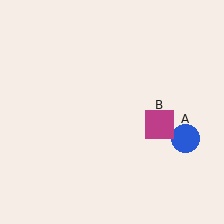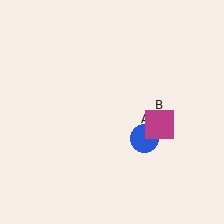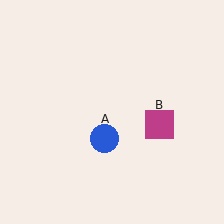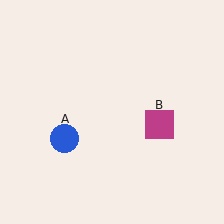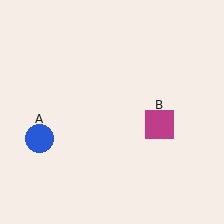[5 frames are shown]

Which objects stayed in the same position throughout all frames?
Magenta square (object B) remained stationary.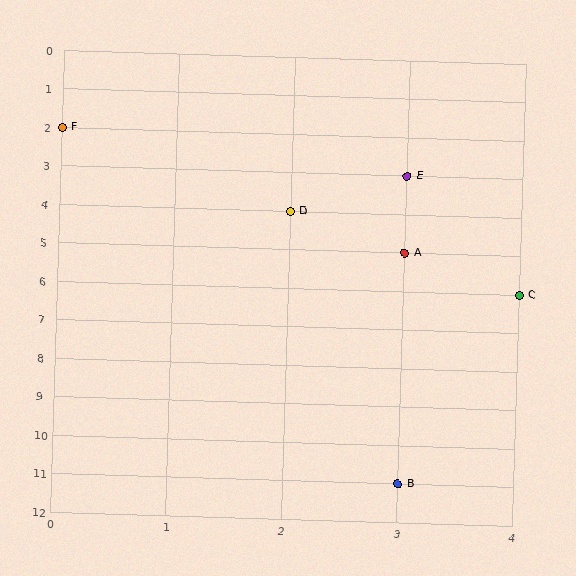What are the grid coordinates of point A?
Point A is at grid coordinates (3, 5).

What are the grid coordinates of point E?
Point E is at grid coordinates (3, 3).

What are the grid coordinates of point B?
Point B is at grid coordinates (3, 11).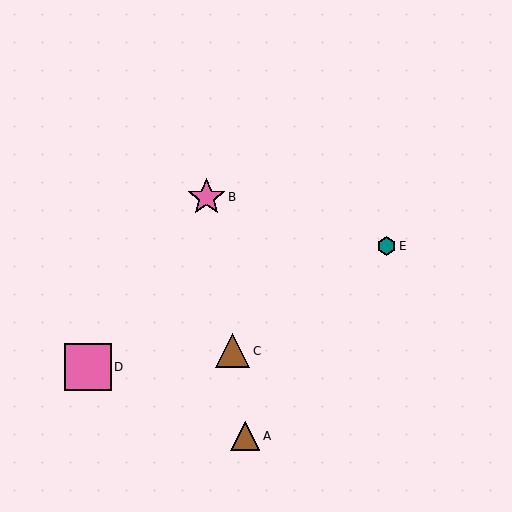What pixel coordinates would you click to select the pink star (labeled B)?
Click at (206, 197) to select the pink star B.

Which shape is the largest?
The pink square (labeled D) is the largest.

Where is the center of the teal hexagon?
The center of the teal hexagon is at (387, 246).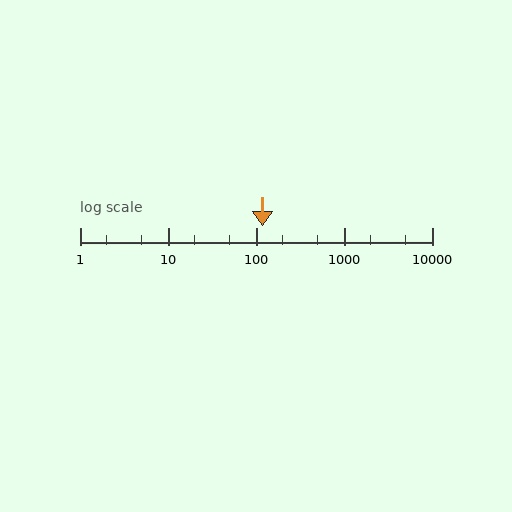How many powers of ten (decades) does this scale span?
The scale spans 4 decades, from 1 to 10000.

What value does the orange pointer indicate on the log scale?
The pointer indicates approximately 120.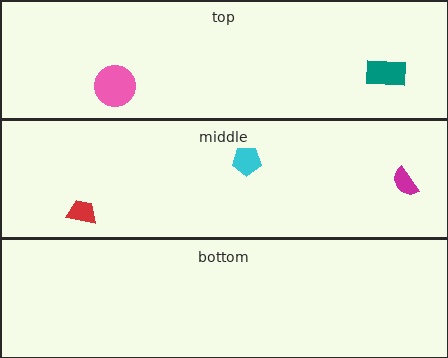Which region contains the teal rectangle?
The top region.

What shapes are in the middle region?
The red trapezoid, the magenta semicircle, the cyan pentagon.